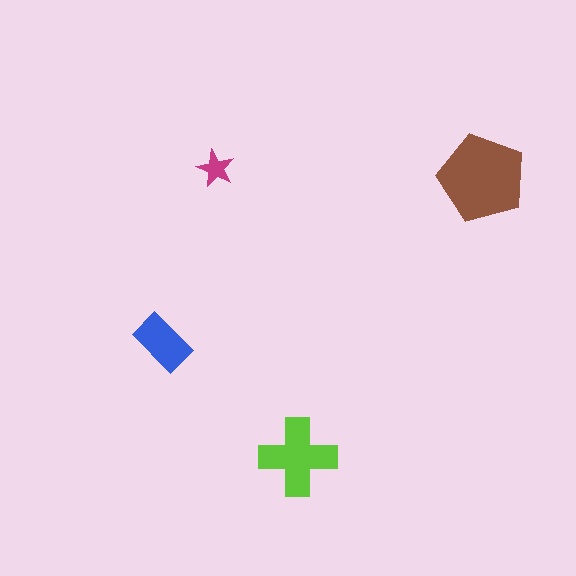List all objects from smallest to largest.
The magenta star, the blue rectangle, the lime cross, the brown pentagon.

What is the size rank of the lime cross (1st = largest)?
2nd.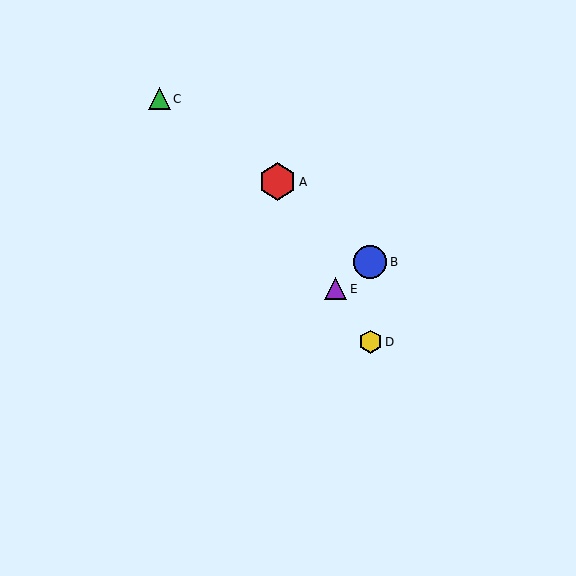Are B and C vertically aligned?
No, B is at x≈370 and C is at x≈159.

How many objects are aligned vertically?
2 objects (B, D) are aligned vertically.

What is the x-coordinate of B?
Object B is at x≈370.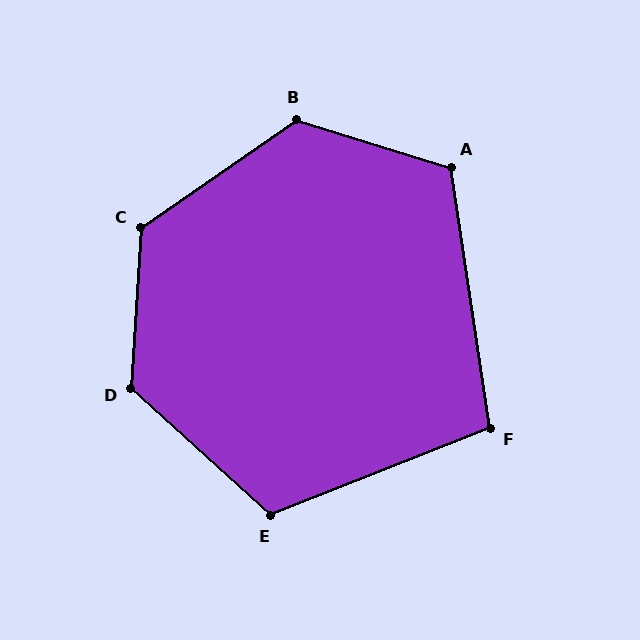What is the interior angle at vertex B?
Approximately 128 degrees (obtuse).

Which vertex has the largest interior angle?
D, at approximately 129 degrees.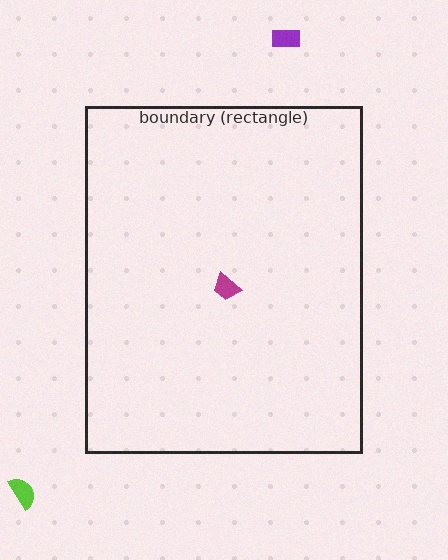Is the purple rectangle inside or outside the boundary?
Outside.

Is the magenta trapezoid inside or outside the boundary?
Inside.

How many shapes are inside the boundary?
1 inside, 2 outside.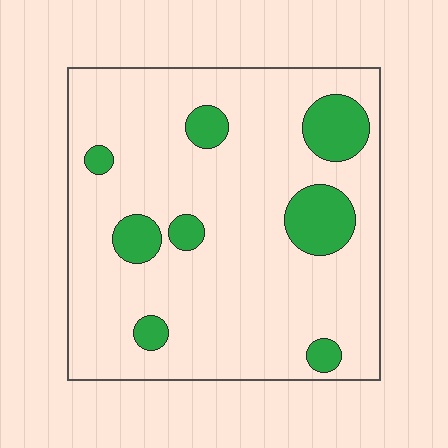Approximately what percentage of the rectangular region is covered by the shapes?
Approximately 15%.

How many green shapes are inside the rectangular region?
8.